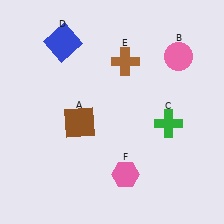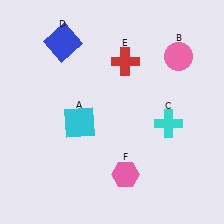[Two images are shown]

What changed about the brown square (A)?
In Image 1, A is brown. In Image 2, it changed to cyan.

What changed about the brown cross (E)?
In Image 1, E is brown. In Image 2, it changed to red.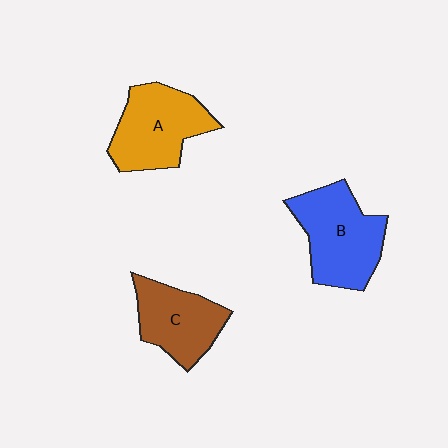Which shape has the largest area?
Shape B (blue).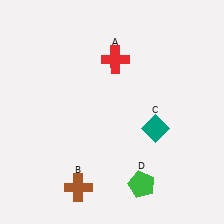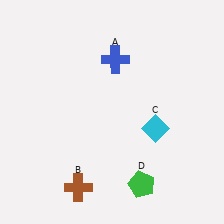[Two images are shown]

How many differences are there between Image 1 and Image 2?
There are 2 differences between the two images.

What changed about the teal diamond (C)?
In Image 1, C is teal. In Image 2, it changed to cyan.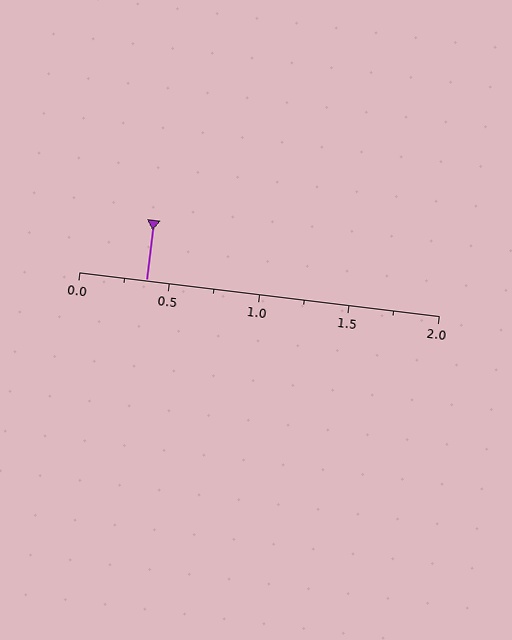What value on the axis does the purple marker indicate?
The marker indicates approximately 0.38.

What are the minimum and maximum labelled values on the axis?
The axis runs from 0.0 to 2.0.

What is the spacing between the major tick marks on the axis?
The major ticks are spaced 0.5 apart.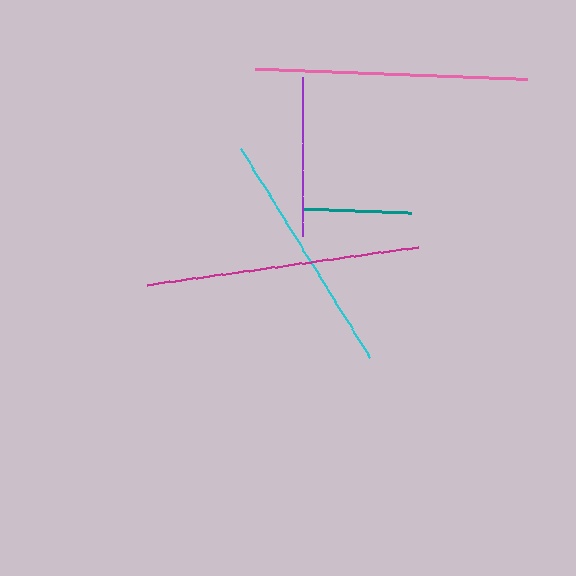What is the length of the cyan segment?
The cyan segment is approximately 246 pixels long.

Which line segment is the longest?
The magenta line is the longest at approximately 273 pixels.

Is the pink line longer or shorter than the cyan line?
The pink line is longer than the cyan line.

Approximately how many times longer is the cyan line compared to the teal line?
The cyan line is approximately 2.3 times the length of the teal line.